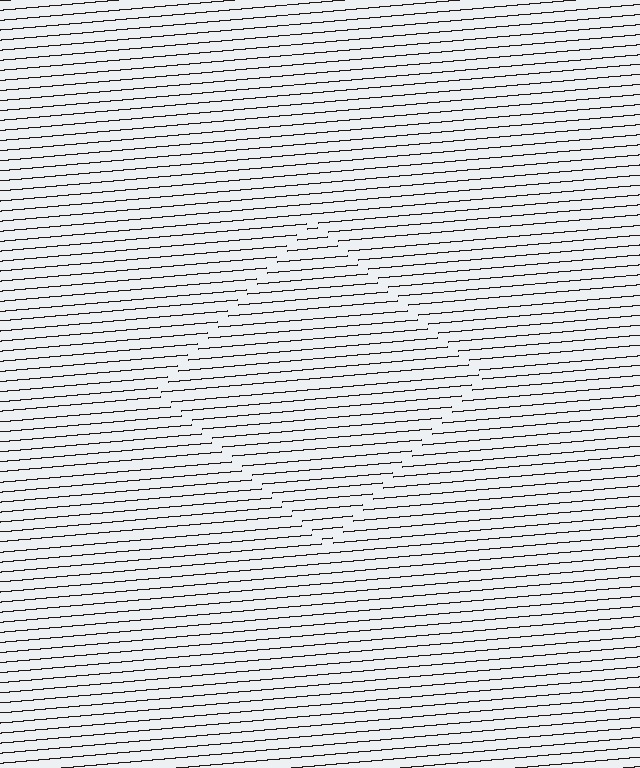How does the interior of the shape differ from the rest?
The interior of the shape contains the same grating, shifted by half a period — the contour is defined by the phase discontinuity where line-ends from the inner and outer gratings abut.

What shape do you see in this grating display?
An illusory square. The interior of the shape contains the same grating, shifted by half a period — the contour is defined by the phase discontinuity where line-ends from the inner and outer gratings abut.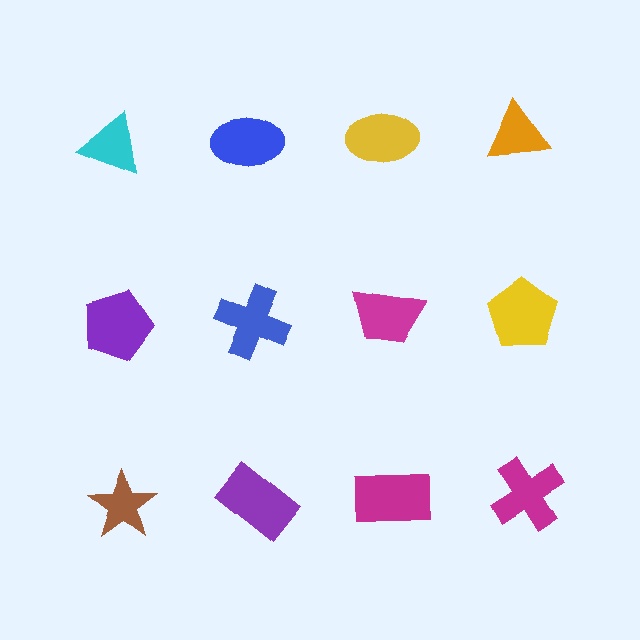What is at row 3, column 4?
A magenta cross.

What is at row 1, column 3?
A yellow ellipse.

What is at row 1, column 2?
A blue ellipse.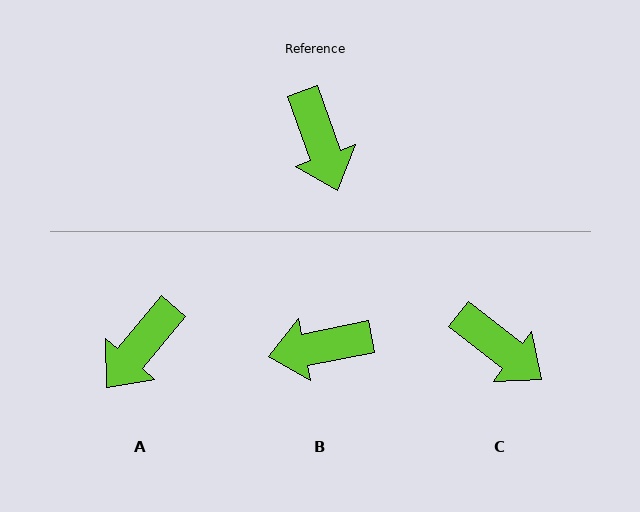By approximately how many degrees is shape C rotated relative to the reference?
Approximately 32 degrees counter-clockwise.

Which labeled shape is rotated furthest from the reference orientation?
B, about 99 degrees away.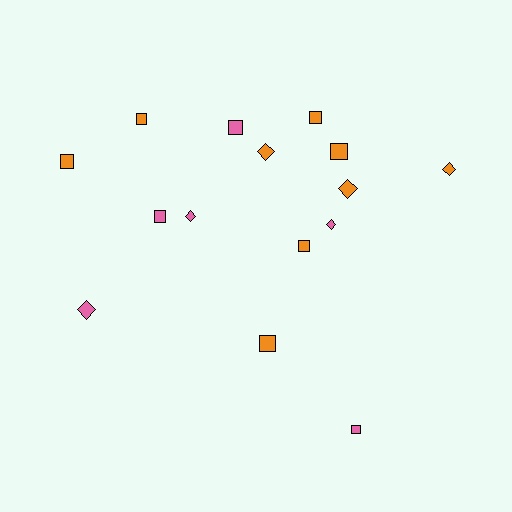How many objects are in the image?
There are 15 objects.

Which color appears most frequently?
Orange, with 9 objects.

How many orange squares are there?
There are 6 orange squares.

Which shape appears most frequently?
Square, with 9 objects.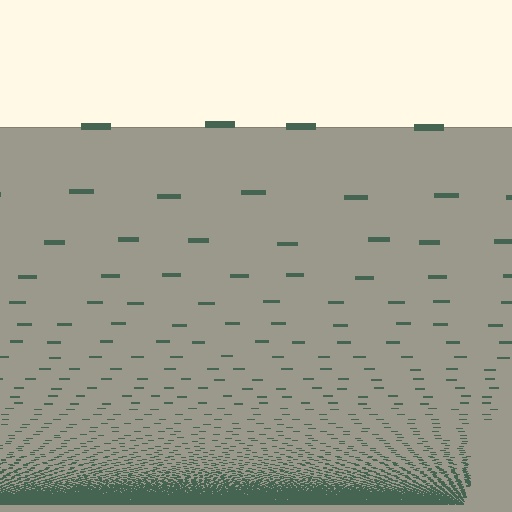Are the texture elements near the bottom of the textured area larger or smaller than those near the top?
Smaller. The gradient is inverted — elements near the bottom are smaller and denser.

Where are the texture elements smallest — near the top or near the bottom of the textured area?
Near the bottom.